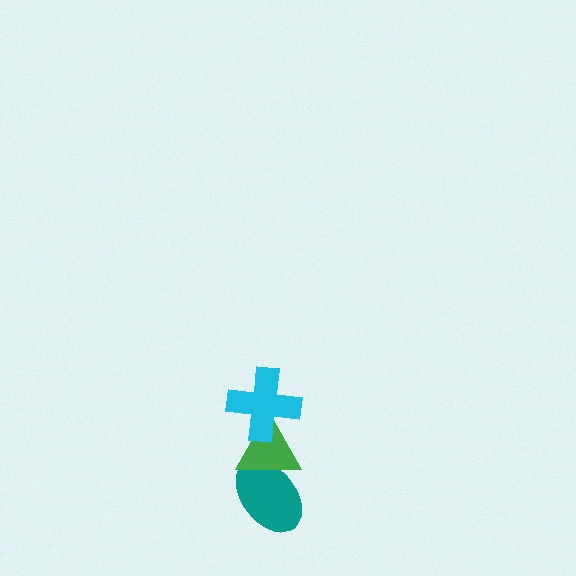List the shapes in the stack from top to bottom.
From top to bottom: the cyan cross, the green triangle, the teal ellipse.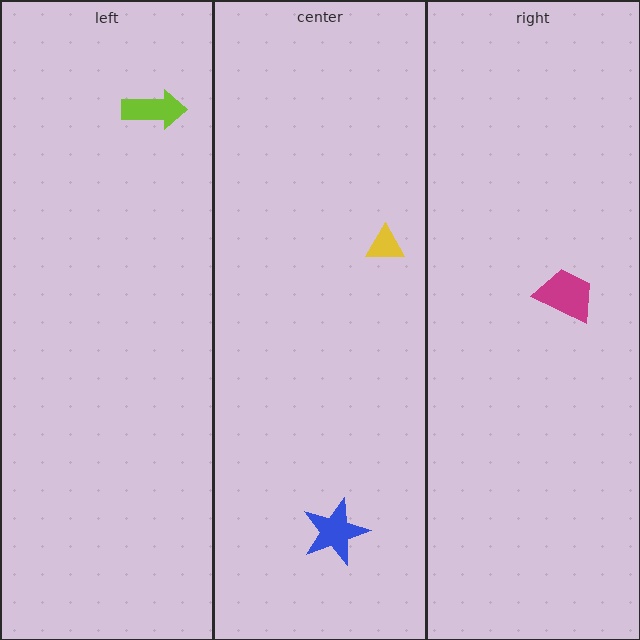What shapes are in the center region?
The yellow triangle, the blue star.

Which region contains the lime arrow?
The left region.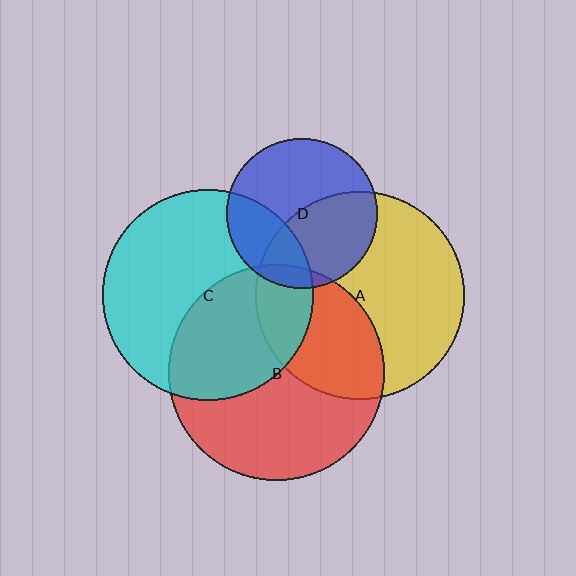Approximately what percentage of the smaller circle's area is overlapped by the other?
Approximately 5%.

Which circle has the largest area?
Circle B (red).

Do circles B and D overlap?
Yes.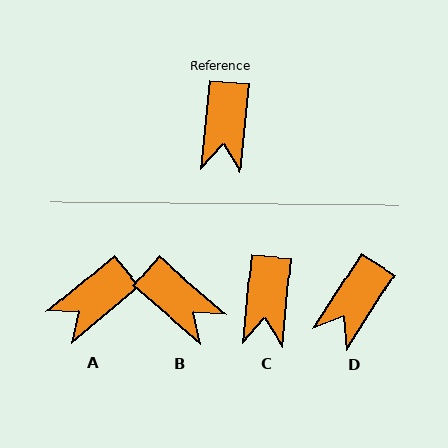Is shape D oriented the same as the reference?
No, it is off by about 27 degrees.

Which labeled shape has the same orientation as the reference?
C.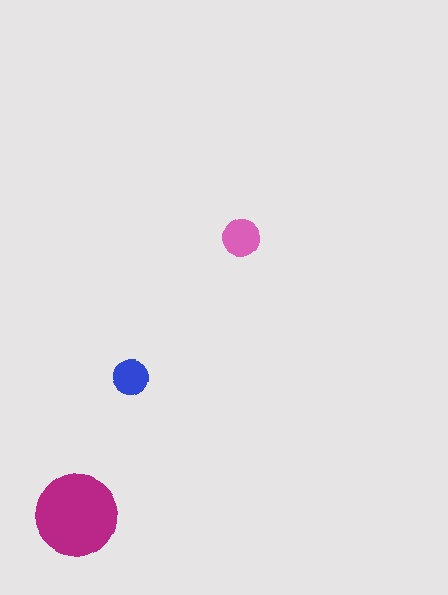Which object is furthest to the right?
The pink circle is rightmost.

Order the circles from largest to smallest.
the magenta one, the pink one, the blue one.